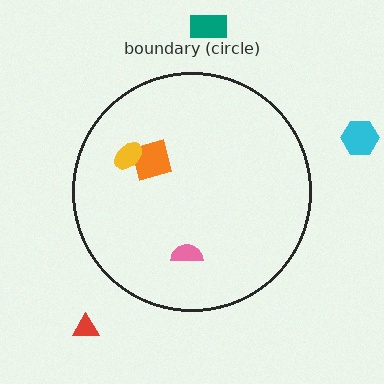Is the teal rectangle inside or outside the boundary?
Outside.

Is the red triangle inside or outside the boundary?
Outside.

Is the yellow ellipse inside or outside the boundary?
Inside.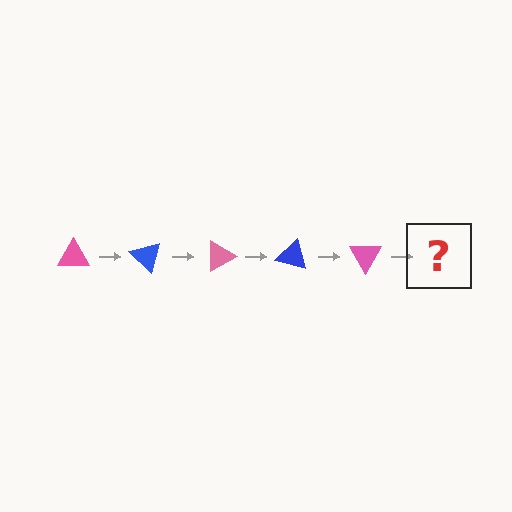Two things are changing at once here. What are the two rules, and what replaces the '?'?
The two rules are that it rotates 45 degrees each step and the color cycles through pink and blue. The '?' should be a blue triangle, rotated 225 degrees from the start.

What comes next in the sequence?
The next element should be a blue triangle, rotated 225 degrees from the start.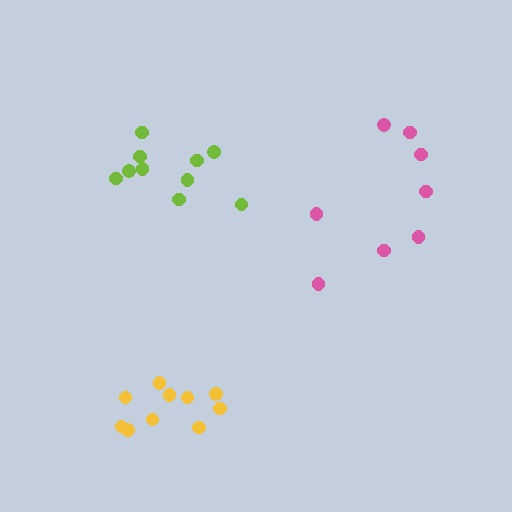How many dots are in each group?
Group 1: 8 dots, Group 2: 10 dots, Group 3: 10 dots (28 total).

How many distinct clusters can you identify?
There are 3 distinct clusters.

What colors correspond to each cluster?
The clusters are colored: pink, lime, yellow.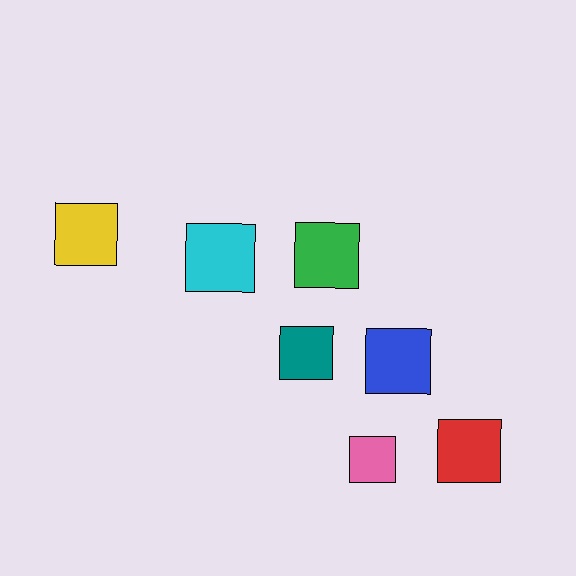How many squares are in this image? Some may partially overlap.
There are 7 squares.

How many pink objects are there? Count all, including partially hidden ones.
There is 1 pink object.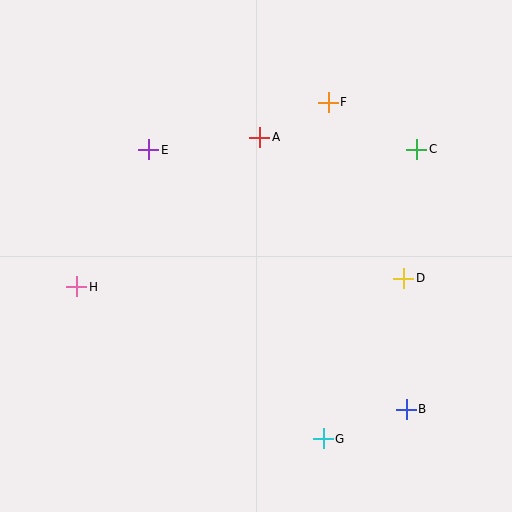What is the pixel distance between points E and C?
The distance between E and C is 268 pixels.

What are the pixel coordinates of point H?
Point H is at (77, 287).